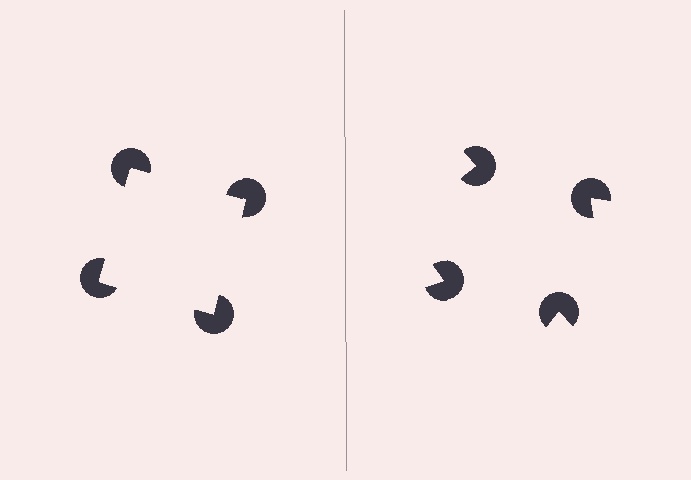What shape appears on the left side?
An illusory square.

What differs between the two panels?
The pac-man discs are positioned identically on both sides; only the wedge orientations differ. On the left they align to a square; on the right they are misaligned.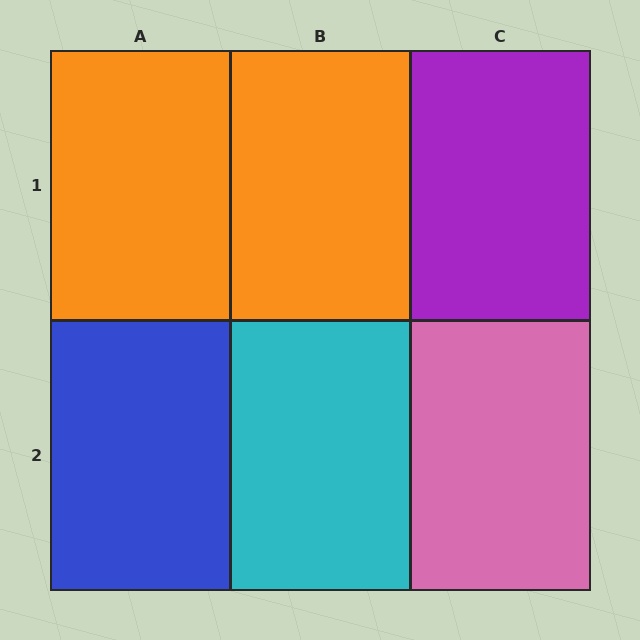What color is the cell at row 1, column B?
Orange.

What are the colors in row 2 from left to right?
Blue, cyan, pink.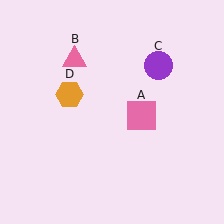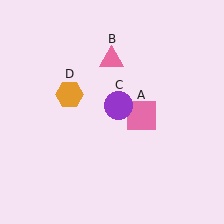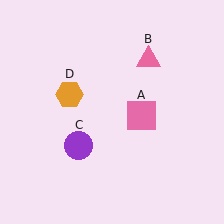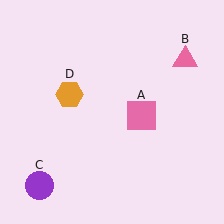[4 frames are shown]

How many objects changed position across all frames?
2 objects changed position: pink triangle (object B), purple circle (object C).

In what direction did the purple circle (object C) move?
The purple circle (object C) moved down and to the left.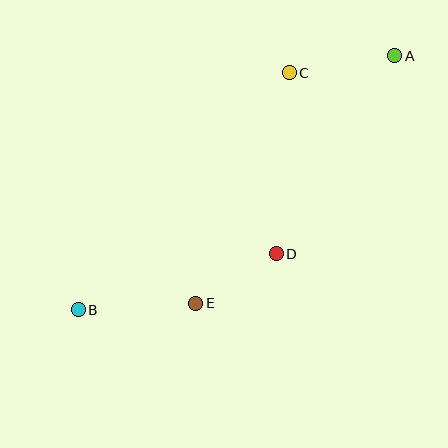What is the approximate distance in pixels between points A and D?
The distance between A and D is approximately 231 pixels.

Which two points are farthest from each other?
Points A and B are farthest from each other.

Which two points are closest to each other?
Points D and E are closest to each other.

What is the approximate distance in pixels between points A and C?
The distance between A and C is approximately 107 pixels.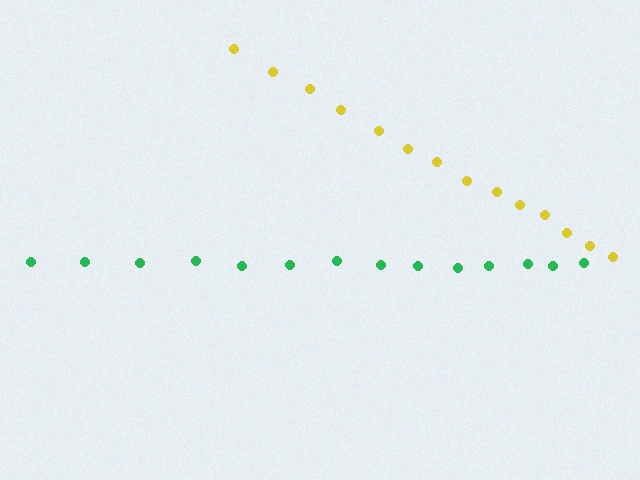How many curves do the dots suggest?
There are 2 distinct paths.